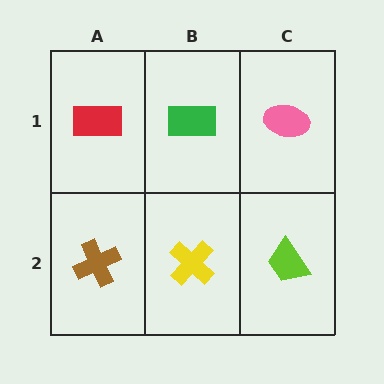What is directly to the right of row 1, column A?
A green rectangle.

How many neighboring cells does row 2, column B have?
3.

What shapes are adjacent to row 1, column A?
A brown cross (row 2, column A), a green rectangle (row 1, column B).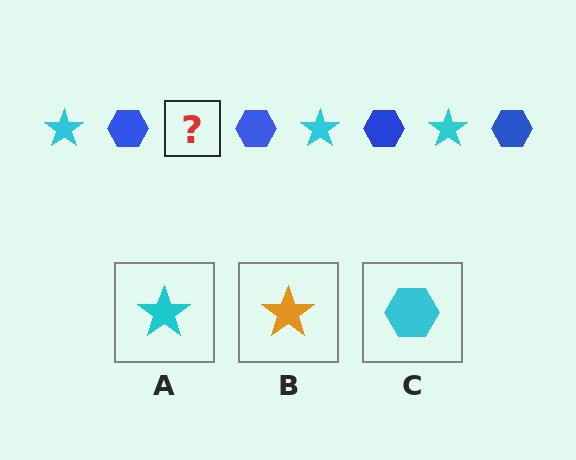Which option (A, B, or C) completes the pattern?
A.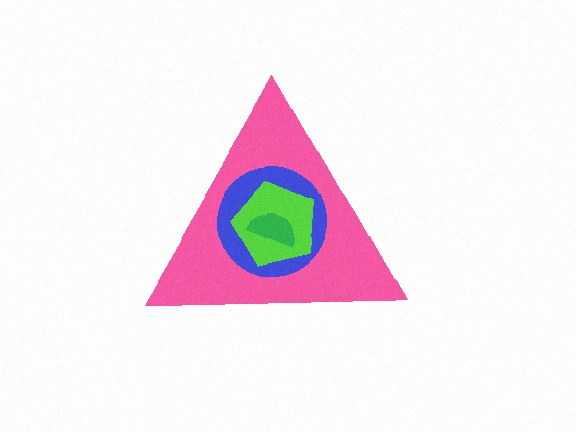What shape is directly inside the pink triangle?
The blue circle.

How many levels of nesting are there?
4.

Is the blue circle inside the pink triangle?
Yes.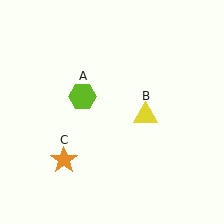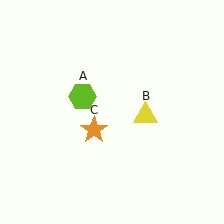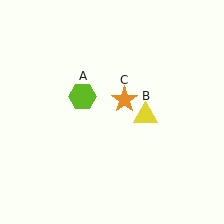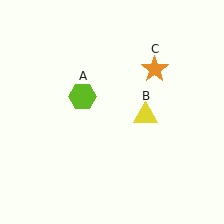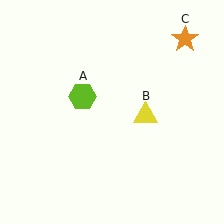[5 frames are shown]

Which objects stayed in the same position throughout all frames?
Lime hexagon (object A) and yellow triangle (object B) remained stationary.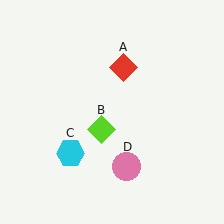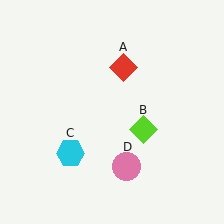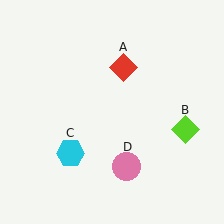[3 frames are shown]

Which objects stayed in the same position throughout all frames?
Red diamond (object A) and cyan hexagon (object C) and pink circle (object D) remained stationary.